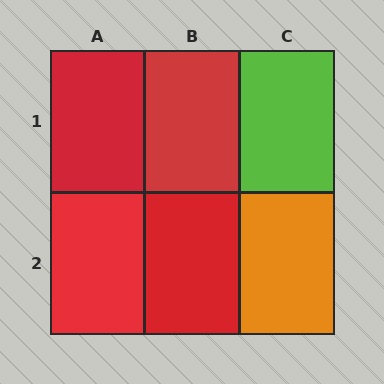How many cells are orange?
1 cell is orange.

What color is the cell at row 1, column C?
Lime.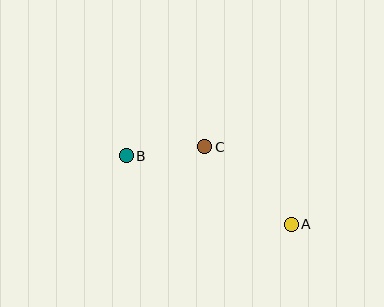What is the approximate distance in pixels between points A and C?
The distance between A and C is approximately 116 pixels.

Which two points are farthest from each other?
Points A and B are farthest from each other.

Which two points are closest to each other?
Points B and C are closest to each other.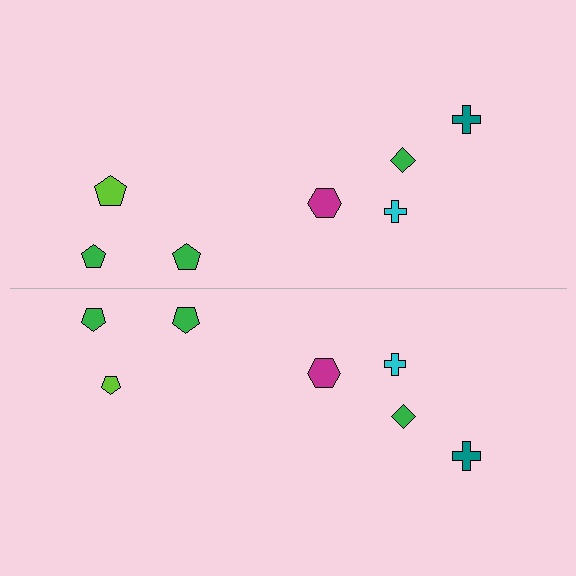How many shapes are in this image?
There are 14 shapes in this image.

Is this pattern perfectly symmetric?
No, the pattern is not perfectly symmetric. The lime pentagon on the bottom side has a different size than its mirror counterpart.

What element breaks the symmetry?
The lime pentagon on the bottom side has a different size than its mirror counterpart.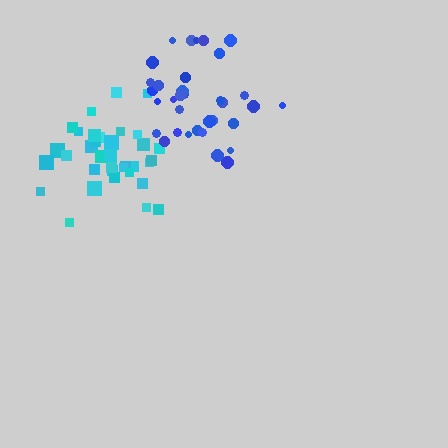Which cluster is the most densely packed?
Blue.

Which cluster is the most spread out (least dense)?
Cyan.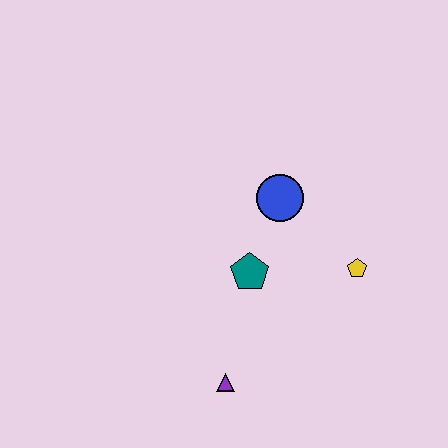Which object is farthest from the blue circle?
The purple triangle is farthest from the blue circle.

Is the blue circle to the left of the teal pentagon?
No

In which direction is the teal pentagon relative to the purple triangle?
The teal pentagon is above the purple triangle.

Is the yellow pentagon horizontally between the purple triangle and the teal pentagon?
No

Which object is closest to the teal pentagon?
The blue circle is closest to the teal pentagon.